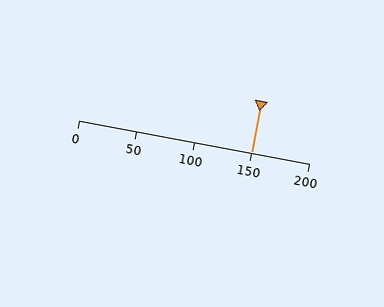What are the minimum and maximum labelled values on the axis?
The axis runs from 0 to 200.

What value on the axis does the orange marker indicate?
The marker indicates approximately 150.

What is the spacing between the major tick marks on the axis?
The major ticks are spaced 50 apart.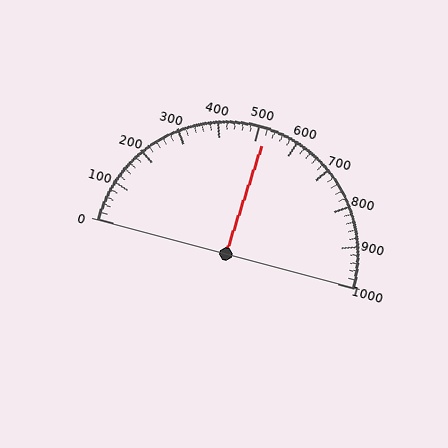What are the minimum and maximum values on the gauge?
The gauge ranges from 0 to 1000.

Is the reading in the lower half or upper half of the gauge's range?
The reading is in the upper half of the range (0 to 1000).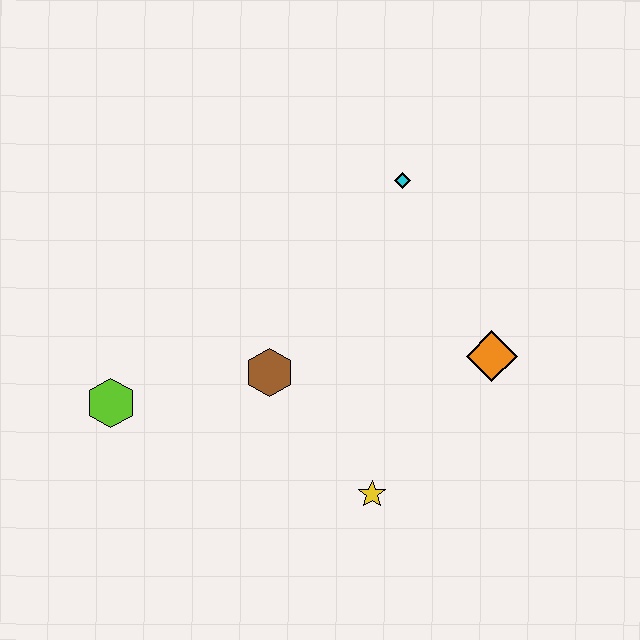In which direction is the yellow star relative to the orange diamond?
The yellow star is below the orange diamond.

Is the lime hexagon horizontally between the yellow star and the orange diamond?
No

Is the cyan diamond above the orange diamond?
Yes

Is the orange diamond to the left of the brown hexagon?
No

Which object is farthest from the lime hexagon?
The orange diamond is farthest from the lime hexagon.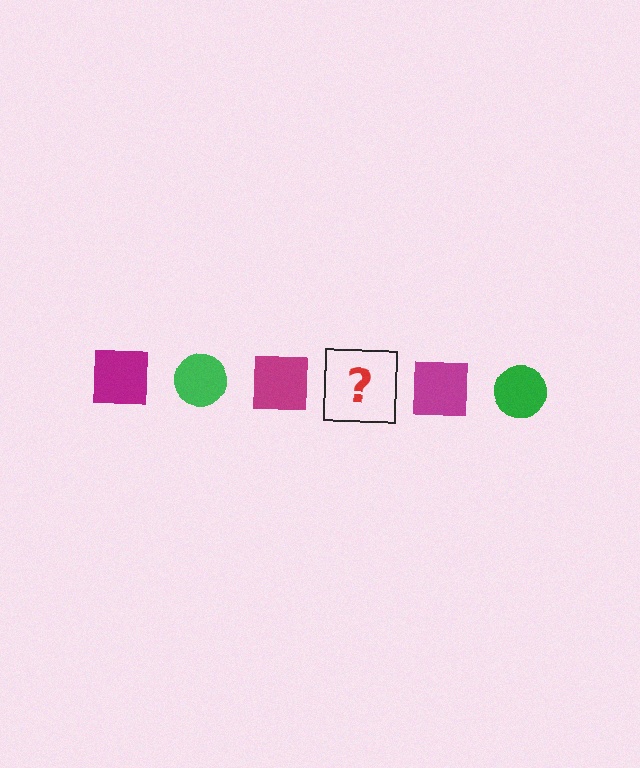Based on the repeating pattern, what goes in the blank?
The blank should be a green circle.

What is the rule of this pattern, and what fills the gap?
The rule is that the pattern alternates between magenta square and green circle. The gap should be filled with a green circle.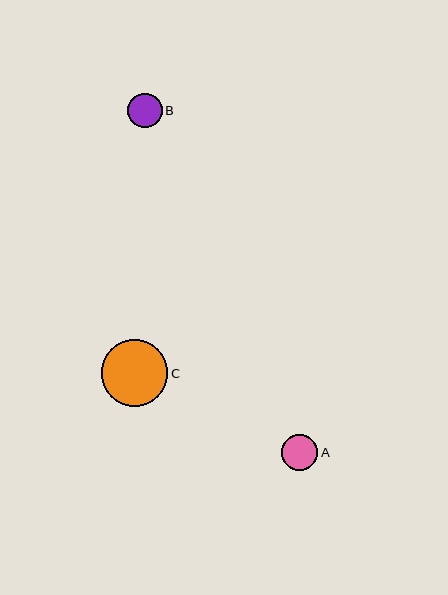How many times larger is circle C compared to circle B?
Circle C is approximately 1.9 times the size of circle B.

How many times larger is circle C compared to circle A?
Circle C is approximately 1.8 times the size of circle A.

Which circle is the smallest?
Circle B is the smallest with a size of approximately 35 pixels.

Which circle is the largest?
Circle C is the largest with a size of approximately 67 pixels.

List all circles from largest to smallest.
From largest to smallest: C, A, B.